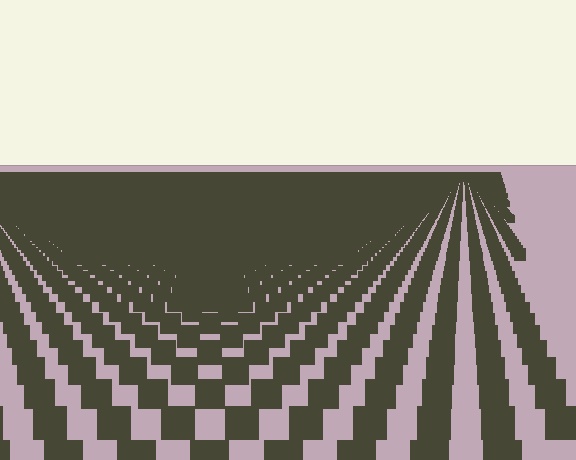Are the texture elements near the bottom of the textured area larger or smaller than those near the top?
Larger. Near the bottom, elements are closer to the viewer and appear at a bigger on-screen size.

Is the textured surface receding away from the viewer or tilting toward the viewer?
The surface is receding away from the viewer. Texture elements get smaller and denser toward the top.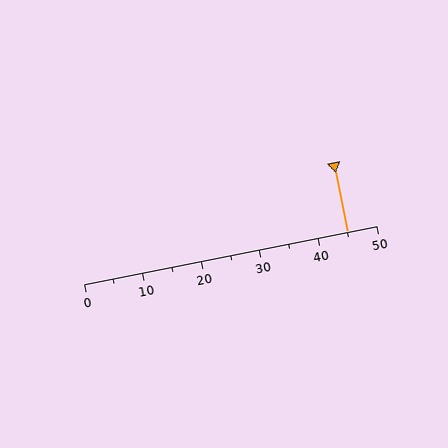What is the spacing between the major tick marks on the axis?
The major ticks are spaced 10 apart.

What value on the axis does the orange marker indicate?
The marker indicates approximately 45.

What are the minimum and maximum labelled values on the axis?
The axis runs from 0 to 50.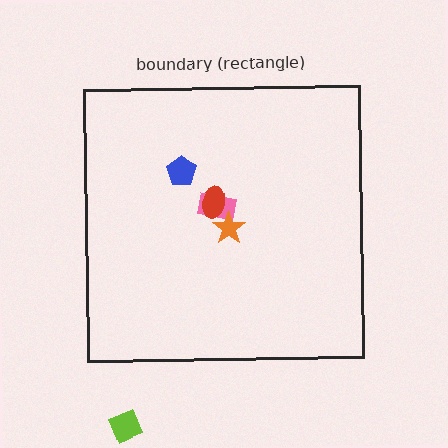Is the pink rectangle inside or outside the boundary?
Inside.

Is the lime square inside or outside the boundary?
Outside.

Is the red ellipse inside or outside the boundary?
Inside.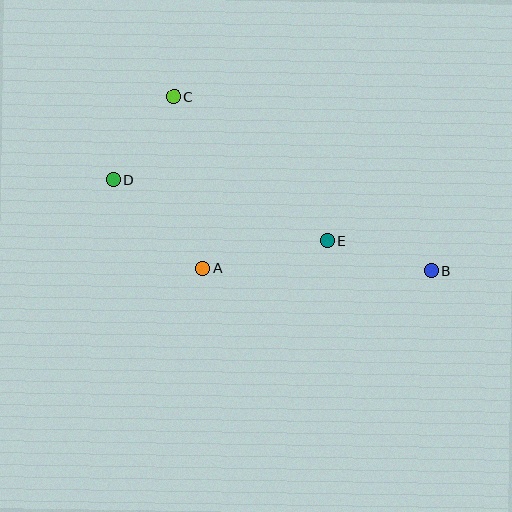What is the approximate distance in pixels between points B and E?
The distance between B and E is approximately 108 pixels.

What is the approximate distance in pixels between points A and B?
The distance between A and B is approximately 228 pixels.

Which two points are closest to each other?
Points C and D are closest to each other.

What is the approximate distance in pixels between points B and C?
The distance between B and C is approximately 311 pixels.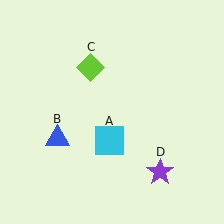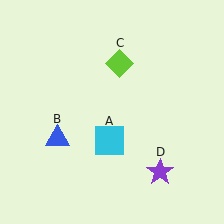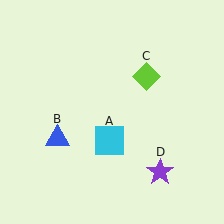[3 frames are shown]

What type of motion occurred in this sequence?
The lime diamond (object C) rotated clockwise around the center of the scene.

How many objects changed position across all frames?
1 object changed position: lime diamond (object C).